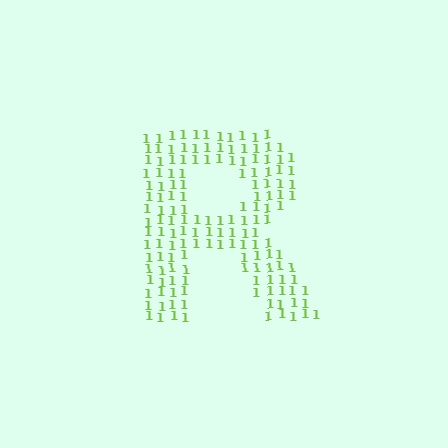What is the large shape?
The large shape is the letter R.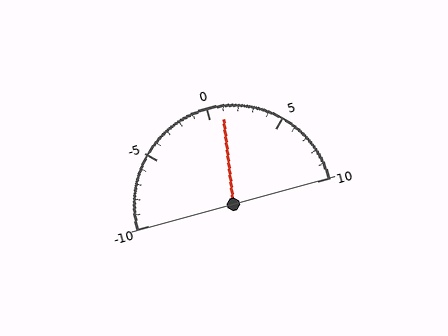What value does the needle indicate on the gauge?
The needle indicates approximately 1.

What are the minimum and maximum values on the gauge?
The gauge ranges from -10 to 10.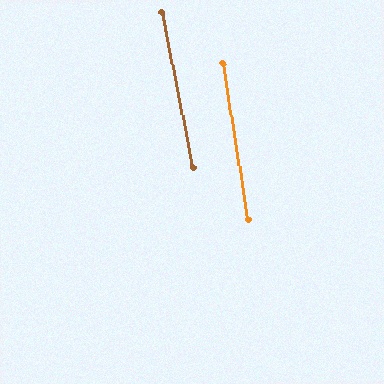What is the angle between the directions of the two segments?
Approximately 2 degrees.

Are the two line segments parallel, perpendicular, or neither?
Parallel — their directions differ by only 2.0°.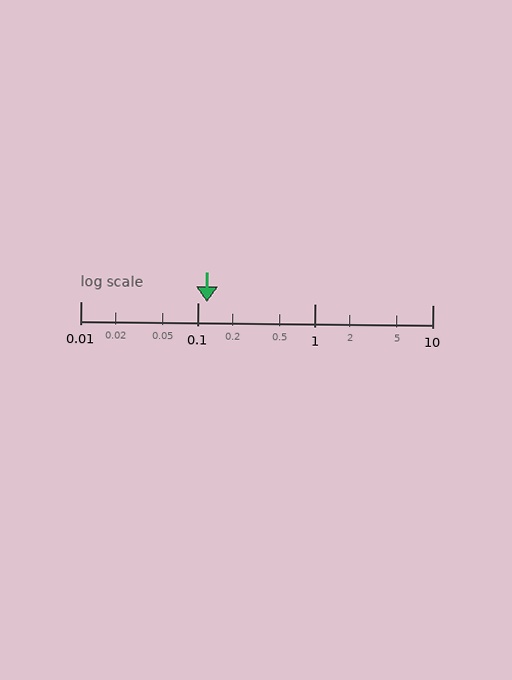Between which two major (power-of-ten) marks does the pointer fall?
The pointer is between 0.1 and 1.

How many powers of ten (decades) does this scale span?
The scale spans 3 decades, from 0.01 to 10.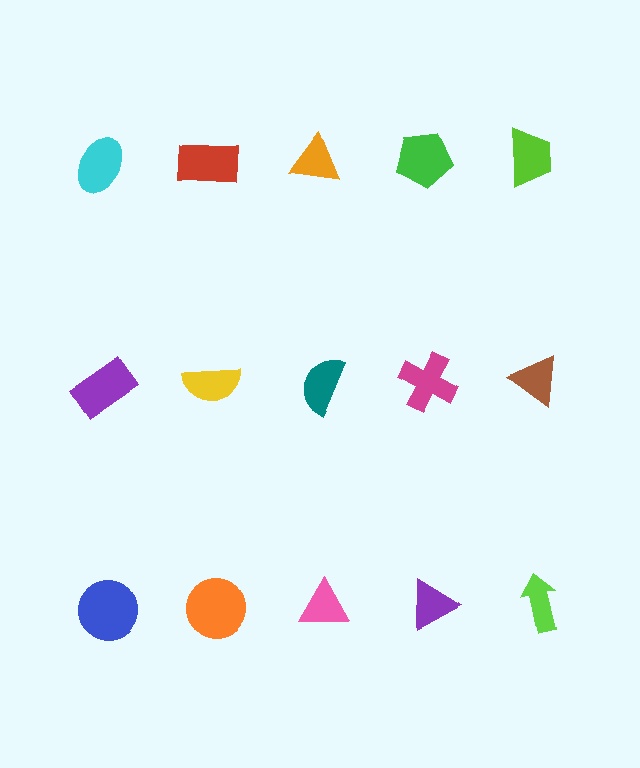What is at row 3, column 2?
An orange circle.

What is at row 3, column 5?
A lime arrow.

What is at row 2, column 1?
A purple rectangle.